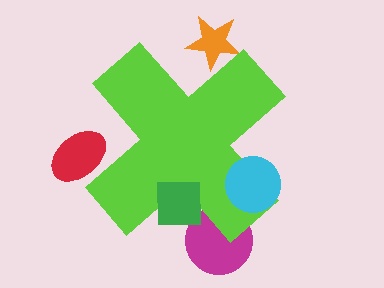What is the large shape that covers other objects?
A lime cross.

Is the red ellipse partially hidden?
No, the red ellipse is fully visible.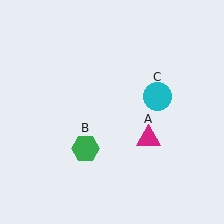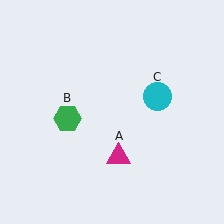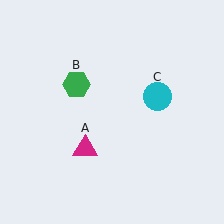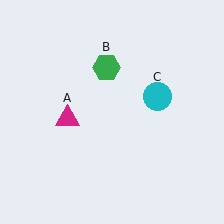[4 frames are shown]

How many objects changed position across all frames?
2 objects changed position: magenta triangle (object A), green hexagon (object B).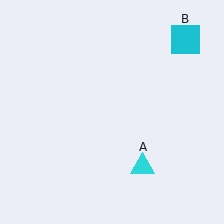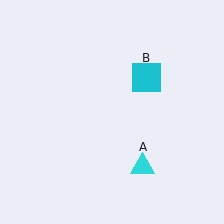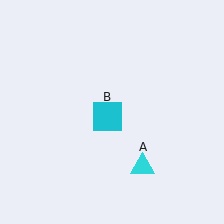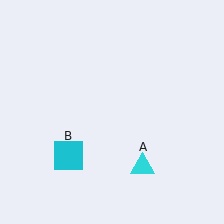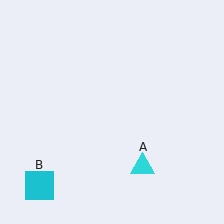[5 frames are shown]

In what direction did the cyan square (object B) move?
The cyan square (object B) moved down and to the left.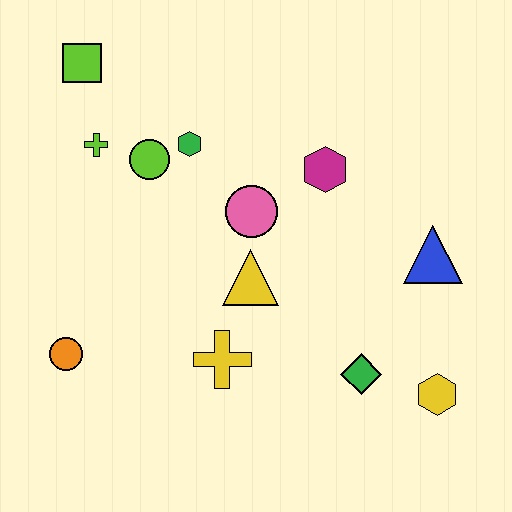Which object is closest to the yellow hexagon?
The green diamond is closest to the yellow hexagon.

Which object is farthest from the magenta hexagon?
The orange circle is farthest from the magenta hexagon.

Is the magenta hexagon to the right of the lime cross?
Yes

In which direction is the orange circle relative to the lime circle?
The orange circle is below the lime circle.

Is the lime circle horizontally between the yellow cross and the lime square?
Yes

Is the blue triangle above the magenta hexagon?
No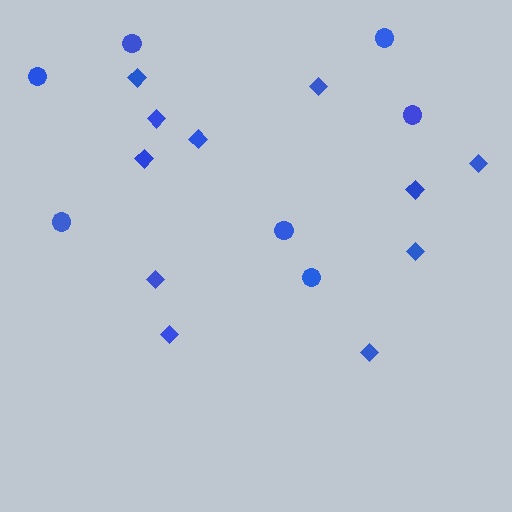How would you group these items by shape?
There are 2 groups: one group of circles (7) and one group of diamonds (11).